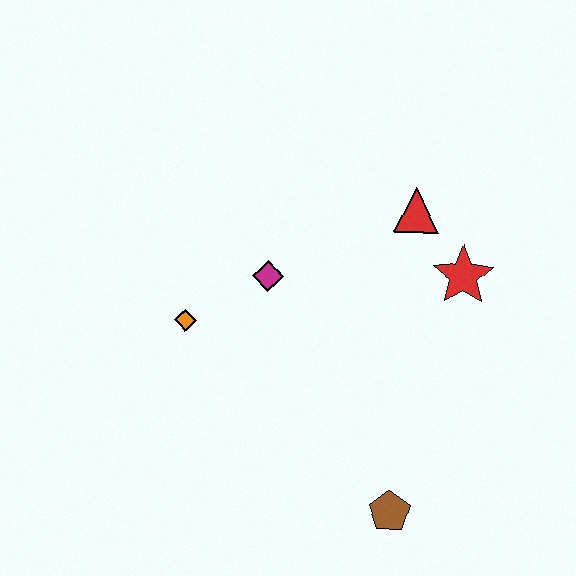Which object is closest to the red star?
The red triangle is closest to the red star.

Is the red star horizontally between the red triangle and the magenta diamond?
No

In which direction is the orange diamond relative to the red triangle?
The orange diamond is to the left of the red triangle.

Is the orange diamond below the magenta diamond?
Yes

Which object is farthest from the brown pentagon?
The red triangle is farthest from the brown pentagon.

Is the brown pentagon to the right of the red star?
No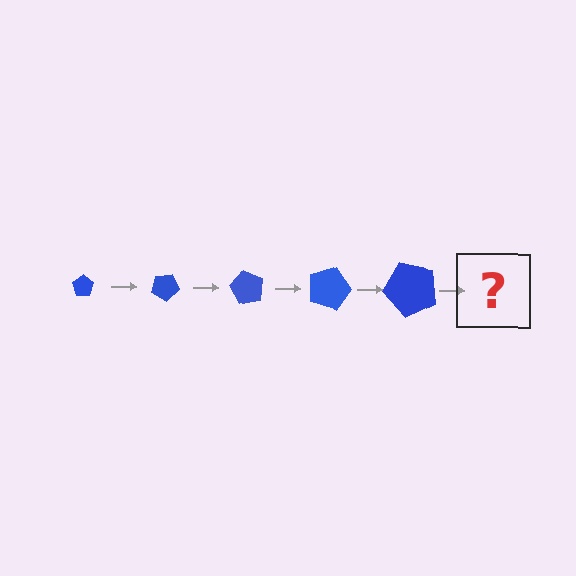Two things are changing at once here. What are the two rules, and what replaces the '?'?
The two rules are that the pentagon grows larger each step and it rotates 30 degrees each step. The '?' should be a pentagon, larger than the previous one and rotated 150 degrees from the start.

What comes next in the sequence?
The next element should be a pentagon, larger than the previous one and rotated 150 degrees from the start.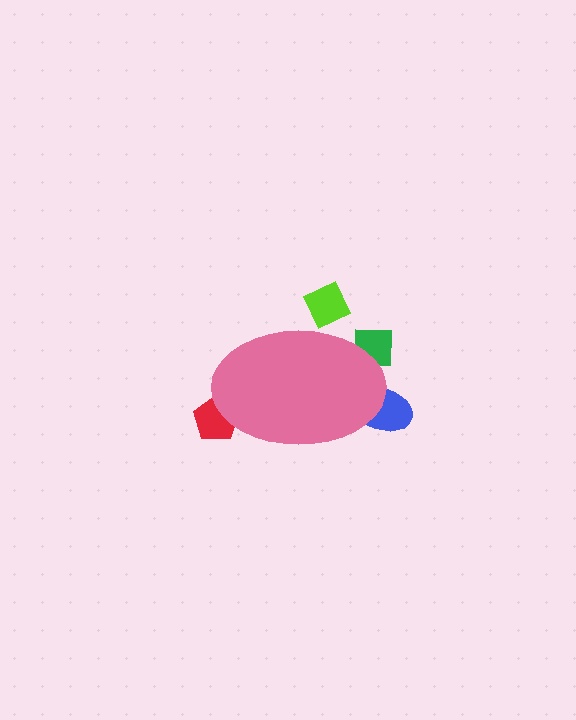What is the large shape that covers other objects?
A pink ellipse.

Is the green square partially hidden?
Yes, the green square is partially hidden behind the pink ellipse.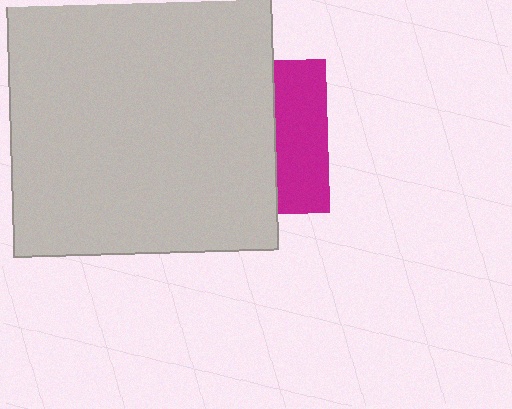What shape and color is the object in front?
The object in front is a light gray square.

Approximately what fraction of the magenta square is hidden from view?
Roughly 66% of the magenta square is hidden behind the light gray square.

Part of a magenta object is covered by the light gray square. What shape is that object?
It is a square.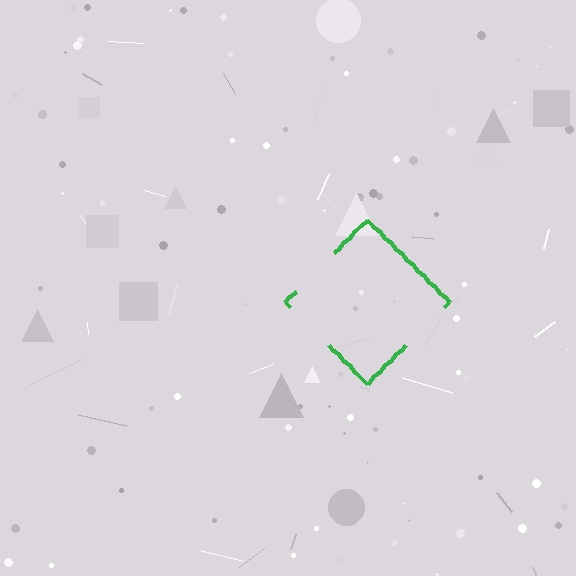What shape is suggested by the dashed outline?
The dashed outline suggests a diamond.